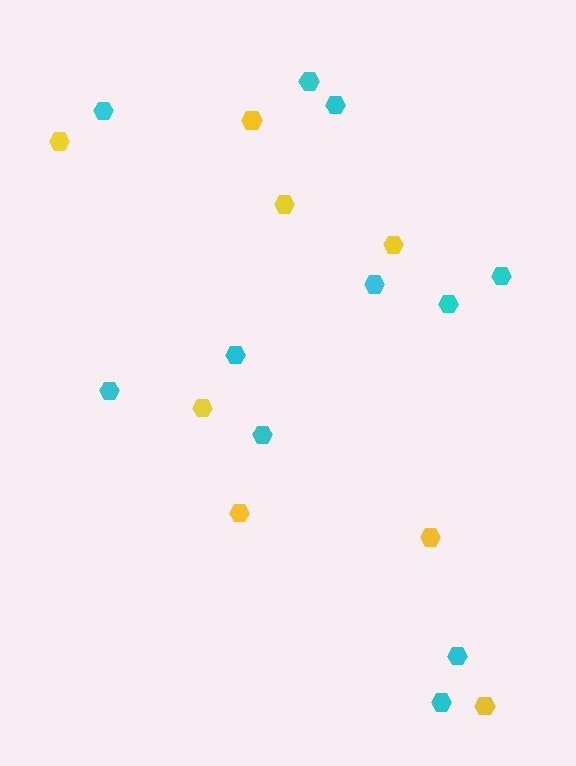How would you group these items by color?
There are 2 groups: one group of cyan hexagons (11) and one group of yellow hexagons (8).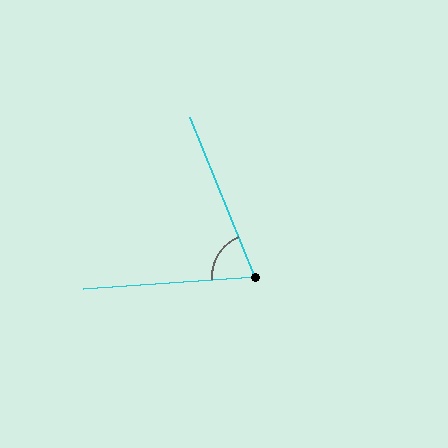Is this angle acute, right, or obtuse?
It is acute.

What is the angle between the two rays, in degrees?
Approximately 72 degrees.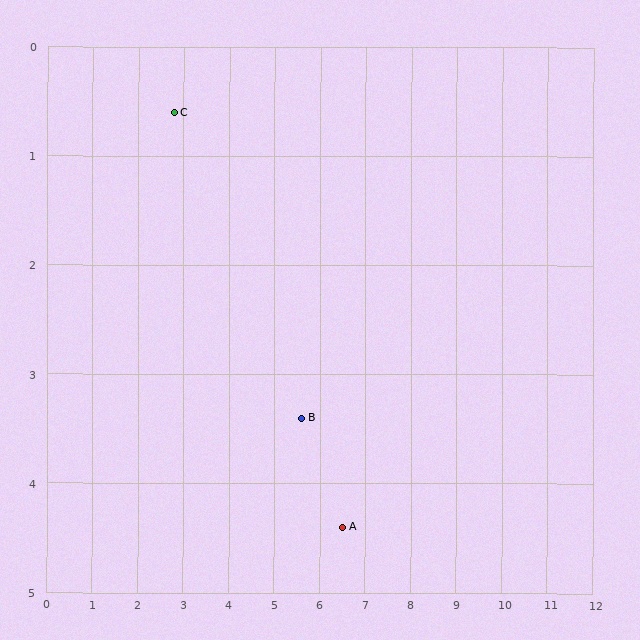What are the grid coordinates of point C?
Point C is at approximately (2.8, 0.6).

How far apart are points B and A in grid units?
Points B and A are about 1.3 grid units apart.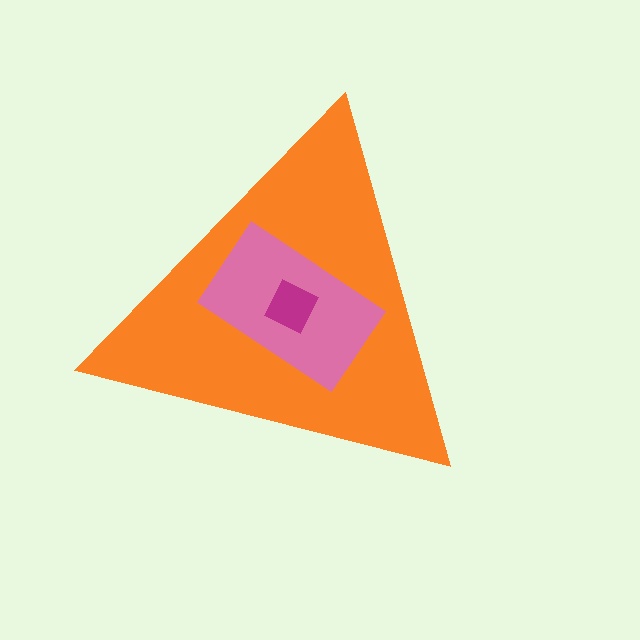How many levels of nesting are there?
3.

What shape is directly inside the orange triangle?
The pink rectangle.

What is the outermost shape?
The orange triangle.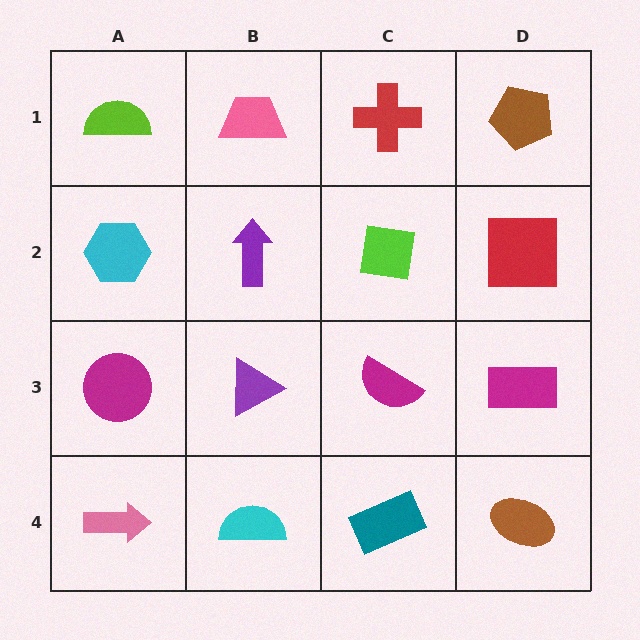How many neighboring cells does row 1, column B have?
3.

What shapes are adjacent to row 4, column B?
A purple triangle (row 3, column B), a pink arrow (row 4, column A), a teal rectangle (row 4, column C).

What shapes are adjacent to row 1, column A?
A cyan hexagon (row 2, column A), a pink trapezoid (row 1, column B).